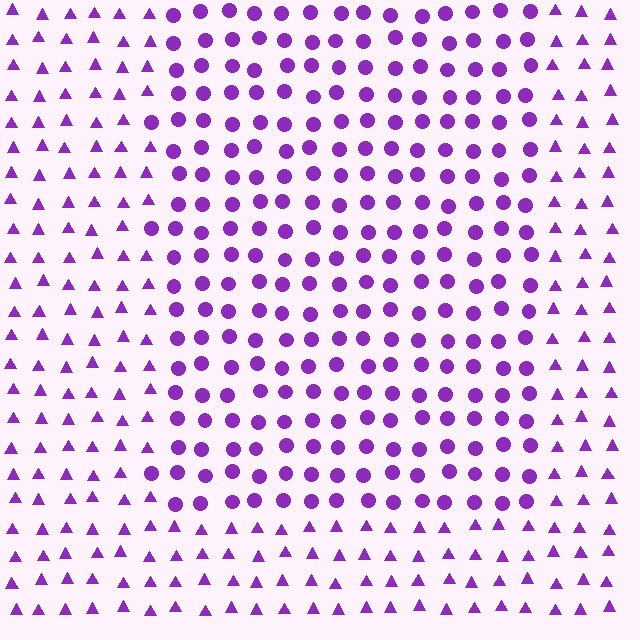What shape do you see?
I see a rectangle.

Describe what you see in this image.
The image is filled with small purple elements arranged in a uniform grid. A rectangle-shaped region contains circles, while the surrounding area contains triangles. The boundary is defined purely by the change in element shape.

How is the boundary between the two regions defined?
The boundary is defined by a change in element shape: circles inside vs. triangles outside. All elements share the same color and spacing.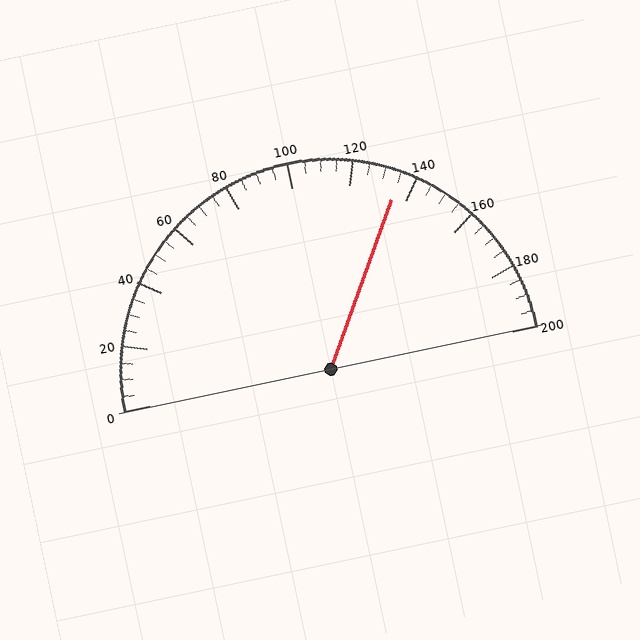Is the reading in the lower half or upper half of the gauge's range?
The reading is in the upper half of the range (0 to 200).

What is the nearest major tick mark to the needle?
The nearest major tick mark is 140.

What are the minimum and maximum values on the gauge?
The gauge ranges from 0 to 200.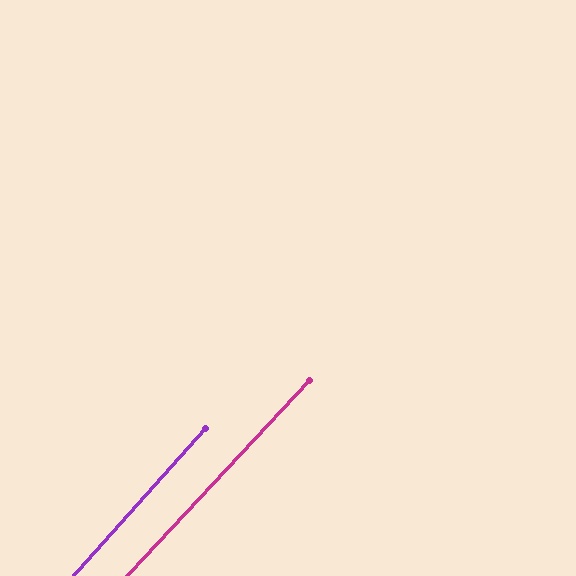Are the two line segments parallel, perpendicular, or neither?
Parallel — their directions differ by only 1.3°.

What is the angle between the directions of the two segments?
Approximately 1 degree.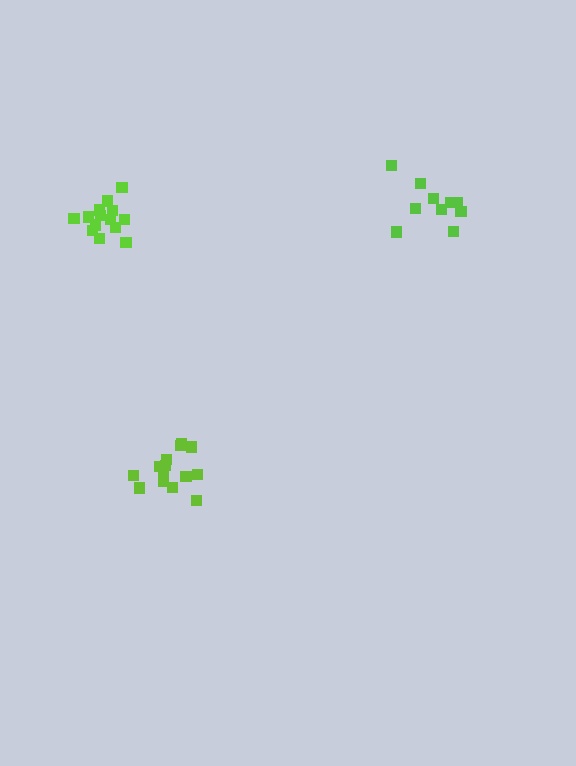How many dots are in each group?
Group 1: 10 dots, Group 2: 14 dots, Group 3: 14 dots (38 total).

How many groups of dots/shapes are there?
There are 3 groups.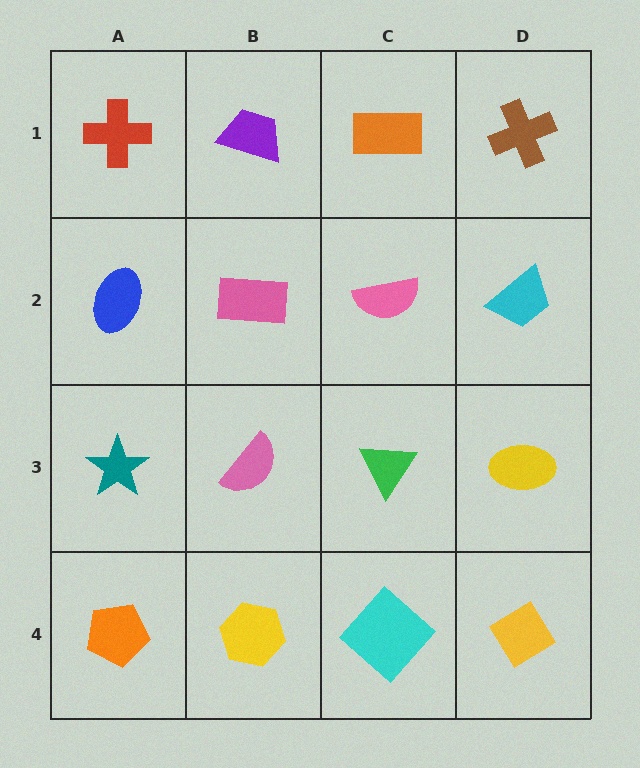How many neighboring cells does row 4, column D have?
2.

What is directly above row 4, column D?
A yellow ellipse.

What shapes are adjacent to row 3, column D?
A cyan trapezoid (row 2, column D), a yellow diamond (row 4, column D), a green triangle (row 3, column C).